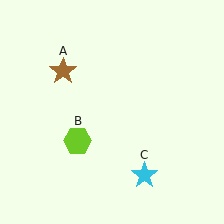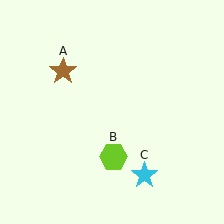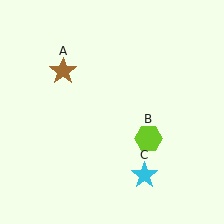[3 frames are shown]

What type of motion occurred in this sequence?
The lime hexagon (object B) rotated counterclockwise around the center of the scene.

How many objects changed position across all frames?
1 object changed position: lime hexagon (object B).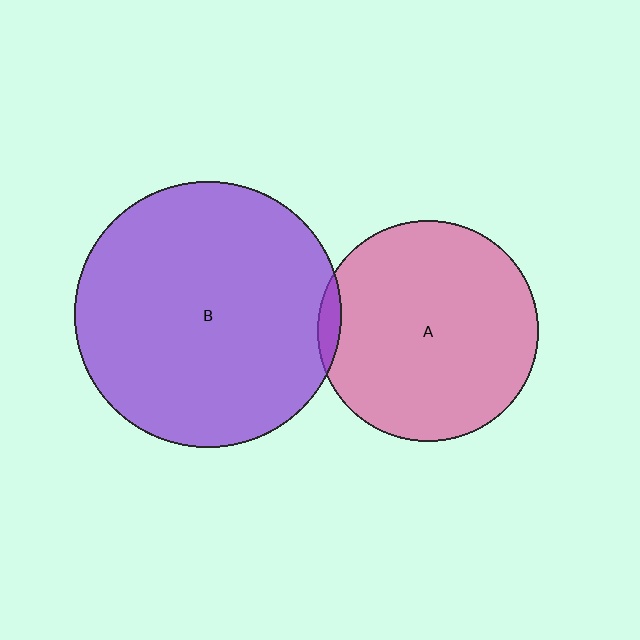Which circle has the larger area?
Circle B (purple).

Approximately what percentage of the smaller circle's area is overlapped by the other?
Approximately 5%.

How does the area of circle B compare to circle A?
Approximately 1.5 times.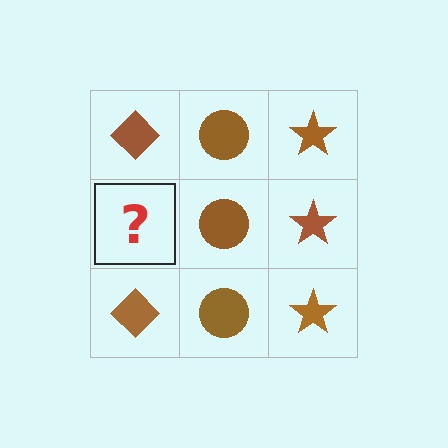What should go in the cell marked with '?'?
The missing cell should contain a brown diamond.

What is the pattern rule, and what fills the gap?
The rule is that each column has a consistent shape. The gap should be filled with a brown diamond.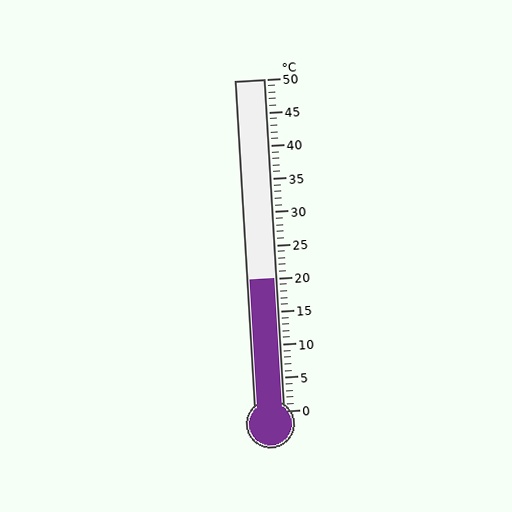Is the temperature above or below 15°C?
The temperature is above 15°C.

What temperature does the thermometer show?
The thermometer shows approximately 20°C.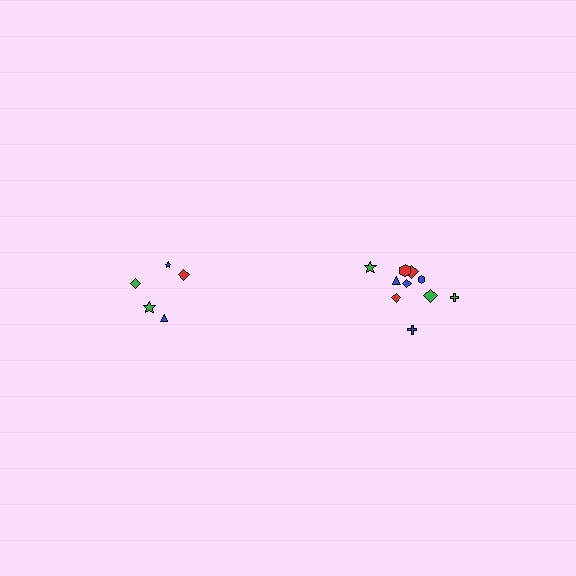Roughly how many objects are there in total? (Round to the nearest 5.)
Roughly 15 objects in total.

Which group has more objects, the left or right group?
The right group.